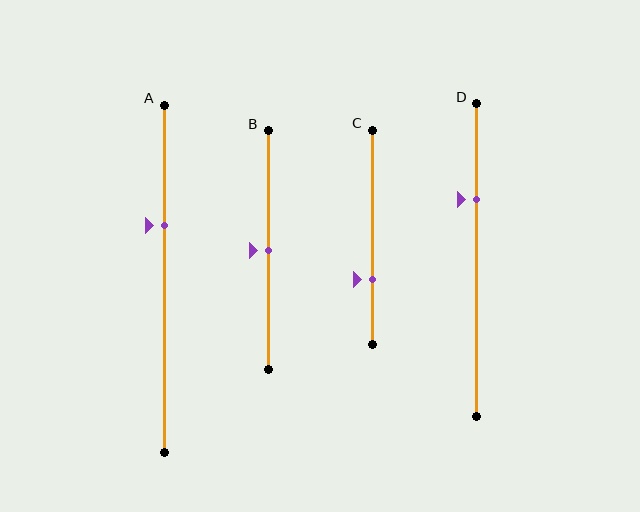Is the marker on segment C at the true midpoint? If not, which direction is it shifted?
No, the marker on segment C is shifted downward by about 20% of the segment length.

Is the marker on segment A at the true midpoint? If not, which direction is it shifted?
No, the marker on segment A is shifted upward by about 15% of the segment length.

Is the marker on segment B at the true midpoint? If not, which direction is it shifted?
Yes, the marker on segment B is at the true midpoint.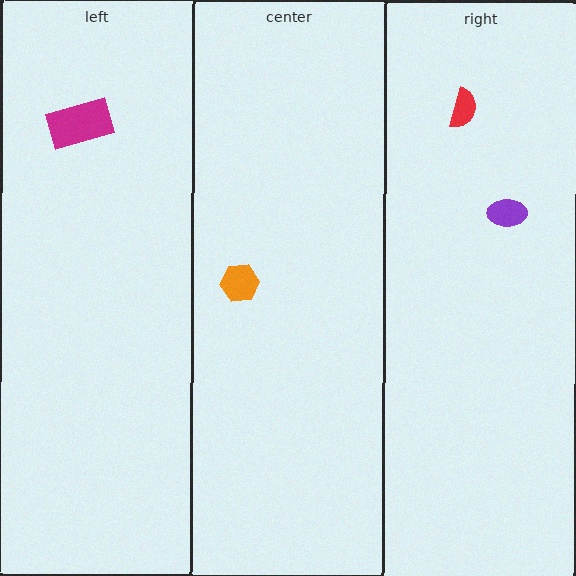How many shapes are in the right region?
2.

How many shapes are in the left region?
1.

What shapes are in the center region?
The orange hexagon.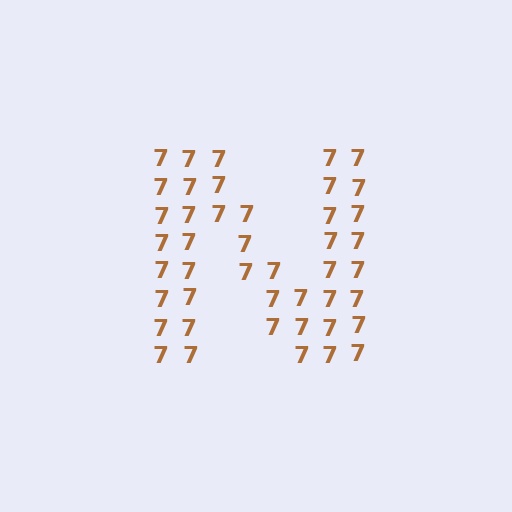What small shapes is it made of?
It is made of small digit 7's.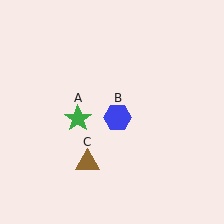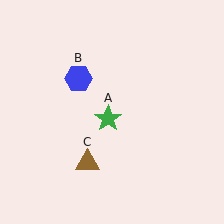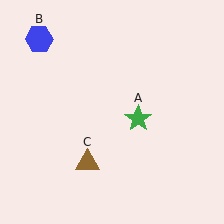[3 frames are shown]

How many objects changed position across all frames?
2 objects changed position: green star (object A), blue hexagon (object B).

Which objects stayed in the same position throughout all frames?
Brown triangle (object C) remained stationary.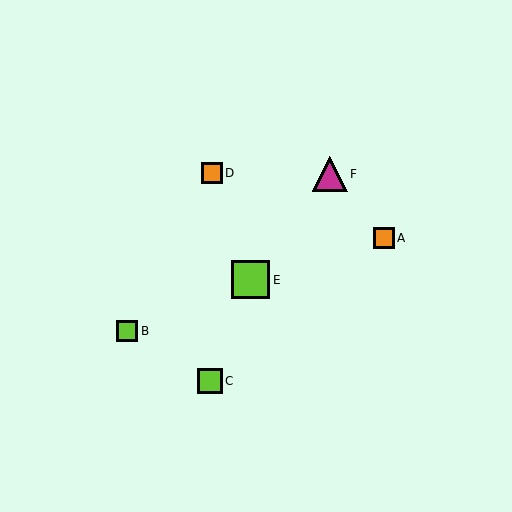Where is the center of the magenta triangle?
The center of the magenta triangle is at (330, 174).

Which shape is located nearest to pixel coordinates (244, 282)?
The lime square (labeled E) at (251, 280) is nearest to that location.